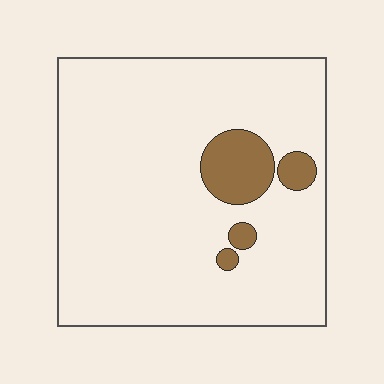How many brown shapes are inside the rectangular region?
4.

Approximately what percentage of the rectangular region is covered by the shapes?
Approximately 10%.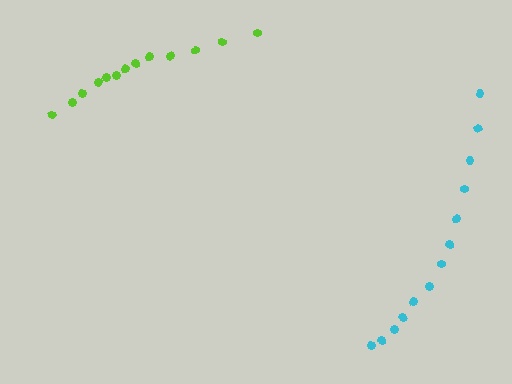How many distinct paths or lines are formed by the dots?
There are 2 distinct paths.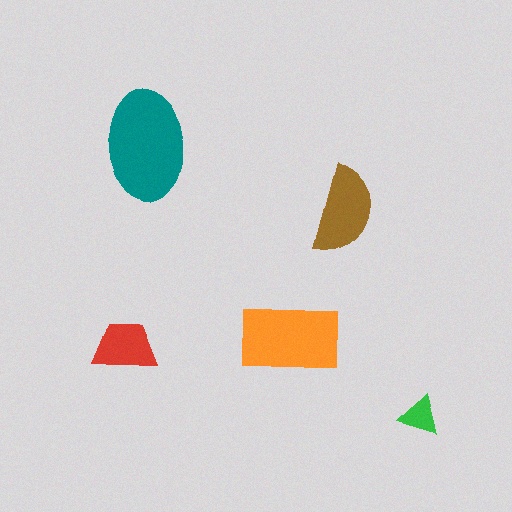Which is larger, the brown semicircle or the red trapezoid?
The brown semicircle.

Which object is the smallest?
The green triangle.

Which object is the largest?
The teal ellipse.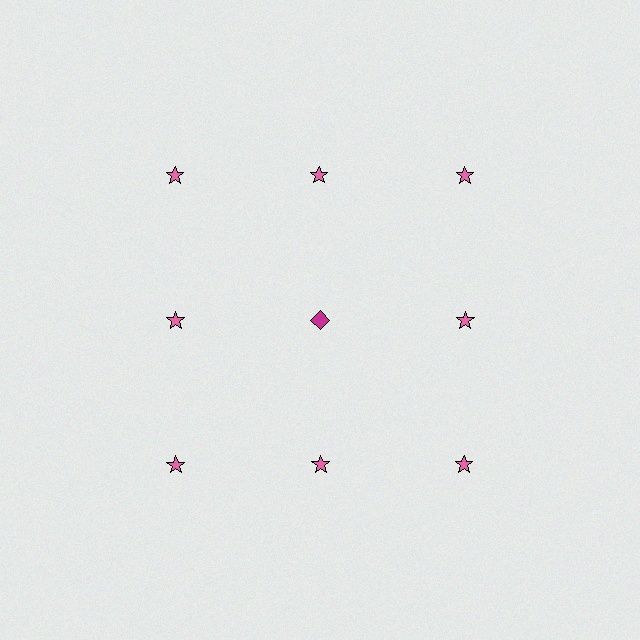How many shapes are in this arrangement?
There are 9 shapes arranged in a grid pattern.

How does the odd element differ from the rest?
It differs in both color (magenta instead of pink) and shape (diamond instead of star).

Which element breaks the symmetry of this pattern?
The magenta diamond in the second row, second from left column breaks the symmetry. All other shapes are pink stars.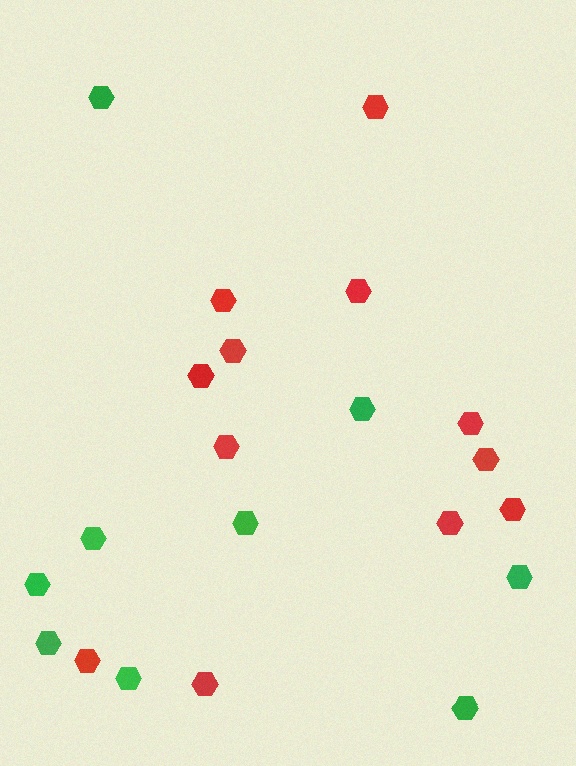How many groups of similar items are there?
There are 2 groups: one group of red hexagons (12) and one group of green hexagons (9).